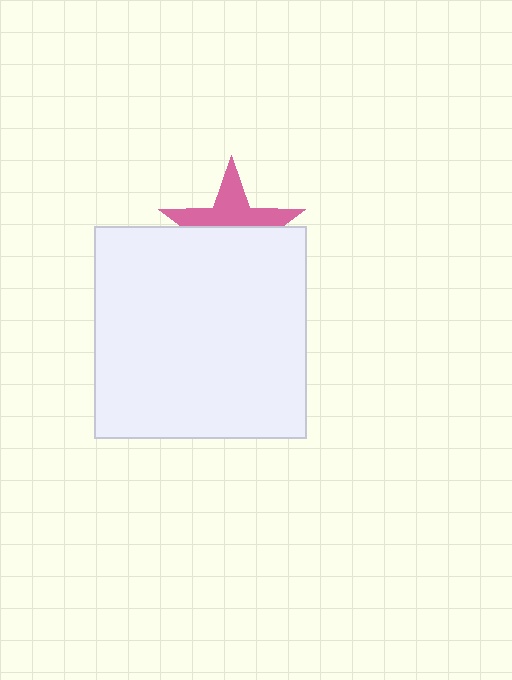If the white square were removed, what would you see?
You would see the complete pink star.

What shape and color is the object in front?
The object in front is a white square.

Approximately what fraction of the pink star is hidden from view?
Roughly 56% of the pink star is hidden behind the white square.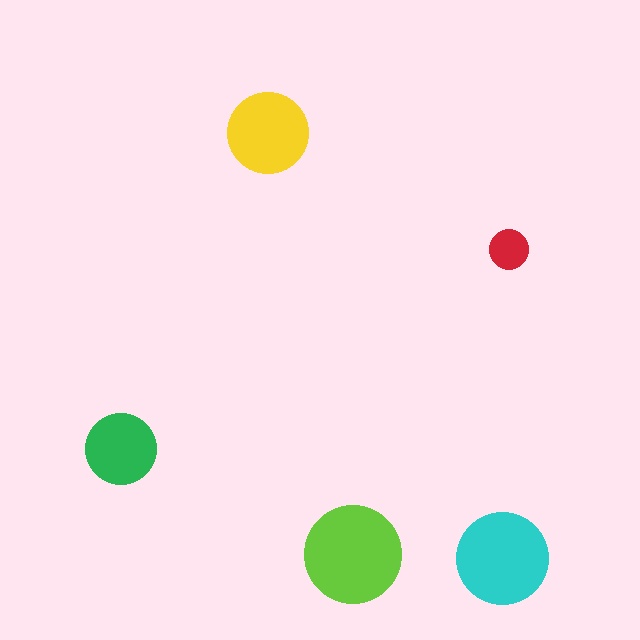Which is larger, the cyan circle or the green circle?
The cyan one.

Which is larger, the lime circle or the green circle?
The lime one.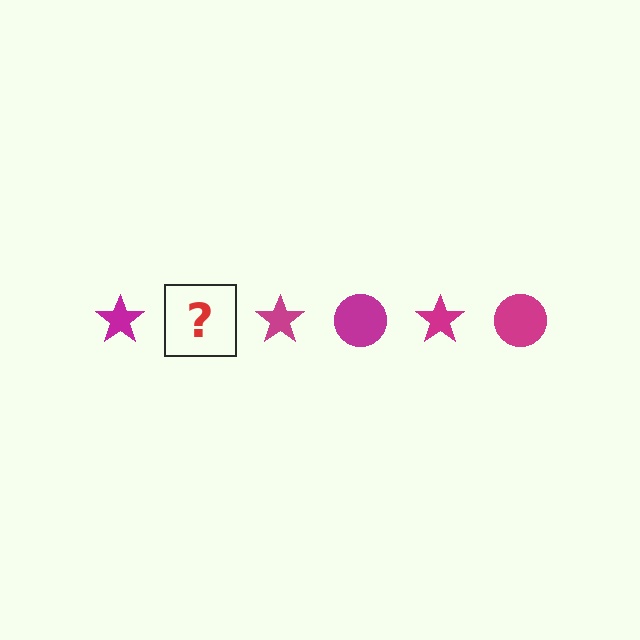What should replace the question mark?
The question mark should be replaced with a magenta circle.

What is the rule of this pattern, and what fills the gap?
The rule is that the pattern cycles through star, circle shapes in magenta. The gap should be filled with a magenta circle.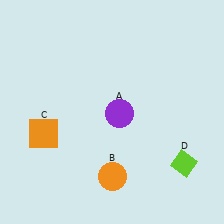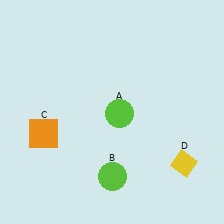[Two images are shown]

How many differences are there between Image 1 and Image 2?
There are 3 differences between the two images.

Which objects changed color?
A changed from purple to lime. B changed from orange to lime. D changed from lime to yellow.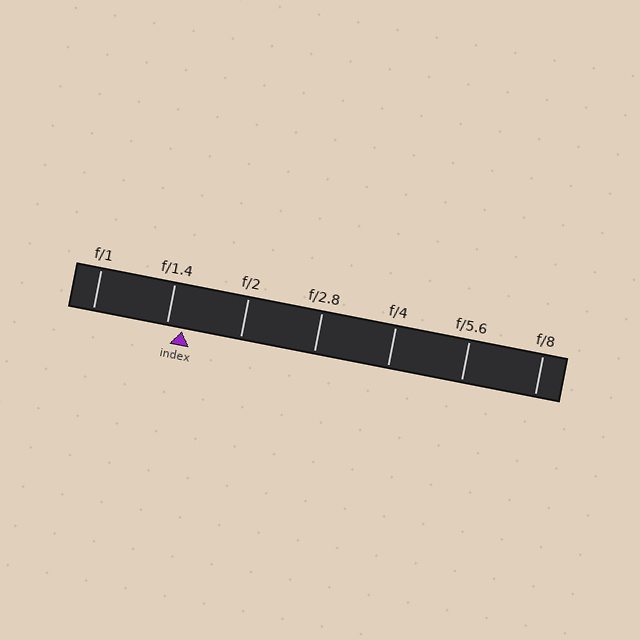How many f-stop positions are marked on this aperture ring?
There are 7 f-stop positions marked.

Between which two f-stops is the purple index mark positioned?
The index mark is between f/1.4 and f/2.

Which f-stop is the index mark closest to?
The index mark is closest to f/1.4.